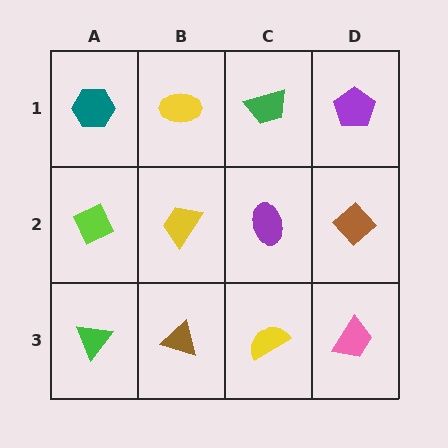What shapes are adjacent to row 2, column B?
A yellow ellipse (row 1, column B), a brown triangle (row 3, column B), a lime diamond (row 2, column A), a purple ellipse (row 2, column C).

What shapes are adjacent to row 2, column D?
A purple pentagon (row 1, column D), a pink trapezoid (row 3, column D), a purple ellipse (row 2, column C).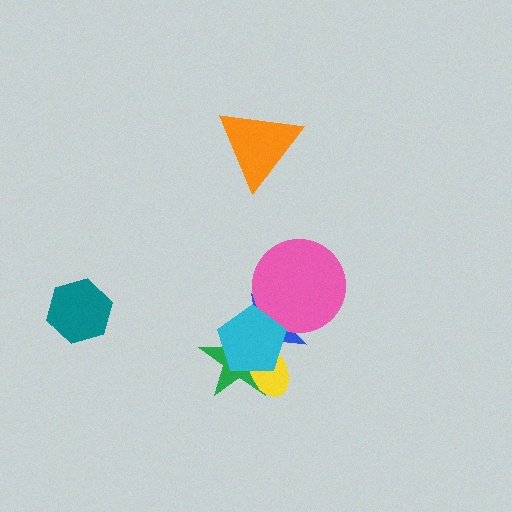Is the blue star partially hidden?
Yes, it is partially covered by another shape.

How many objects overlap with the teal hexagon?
0 objects overlap with the teal hexagon.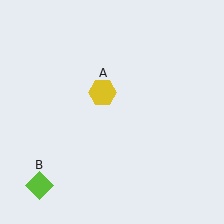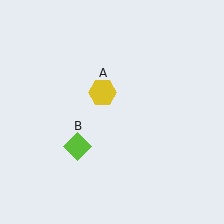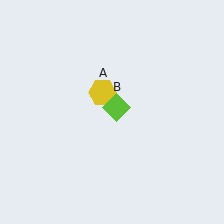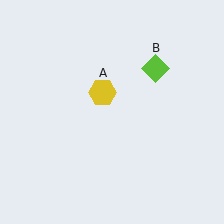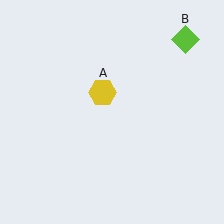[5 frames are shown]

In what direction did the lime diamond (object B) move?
The lime diamond (object B) moved up and to the right.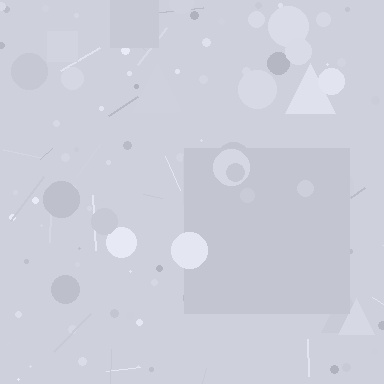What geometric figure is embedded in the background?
A square is embedded in the background.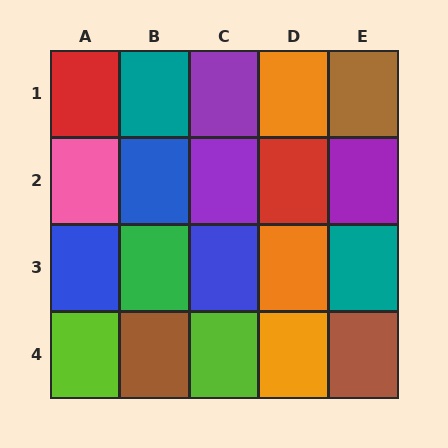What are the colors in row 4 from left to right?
Lime, brown, lime, orange, brown.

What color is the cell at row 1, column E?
Brown.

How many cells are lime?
2 cells are lime.